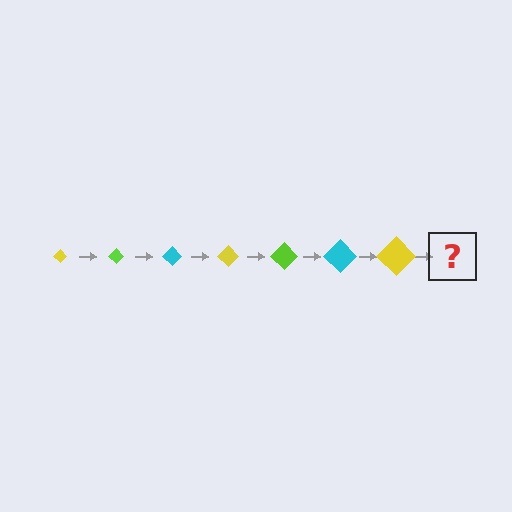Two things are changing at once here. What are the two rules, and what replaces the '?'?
The two rules are that the diamond grows larger each step and the color cycles through yellow, lime, and cyan. The '?' should be a lime diamond, larger than the previous one.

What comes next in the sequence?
The next element should be a lime diamond, larger than the previous one.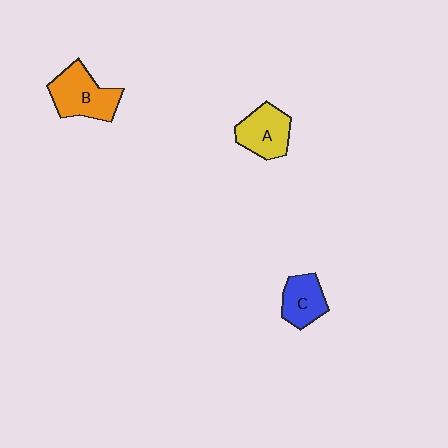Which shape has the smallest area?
Shape C (blue).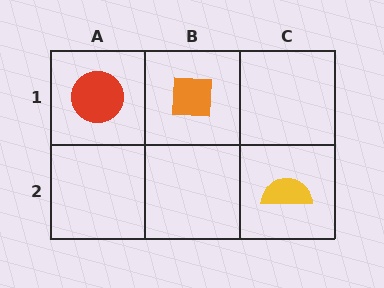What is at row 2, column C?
A yellow semicircle.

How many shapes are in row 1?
2 shapes.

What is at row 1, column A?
A red circle.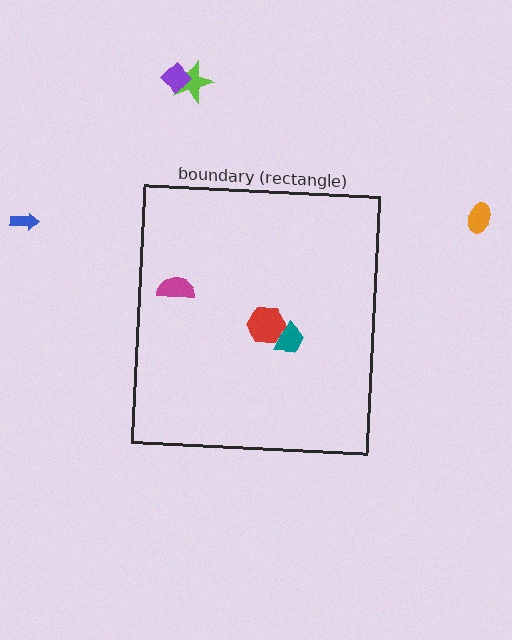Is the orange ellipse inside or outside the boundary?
Outside.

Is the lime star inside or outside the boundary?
Outside.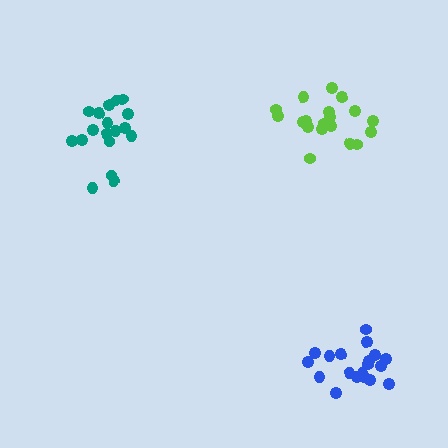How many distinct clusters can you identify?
There are 3 distinct clusters.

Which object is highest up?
The lime cluster is topmost.